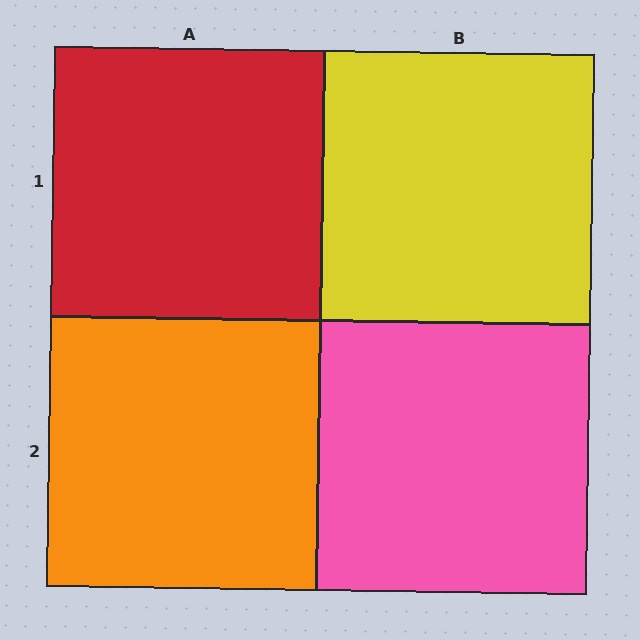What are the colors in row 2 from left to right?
Orange, pink.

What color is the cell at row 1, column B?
Yellow.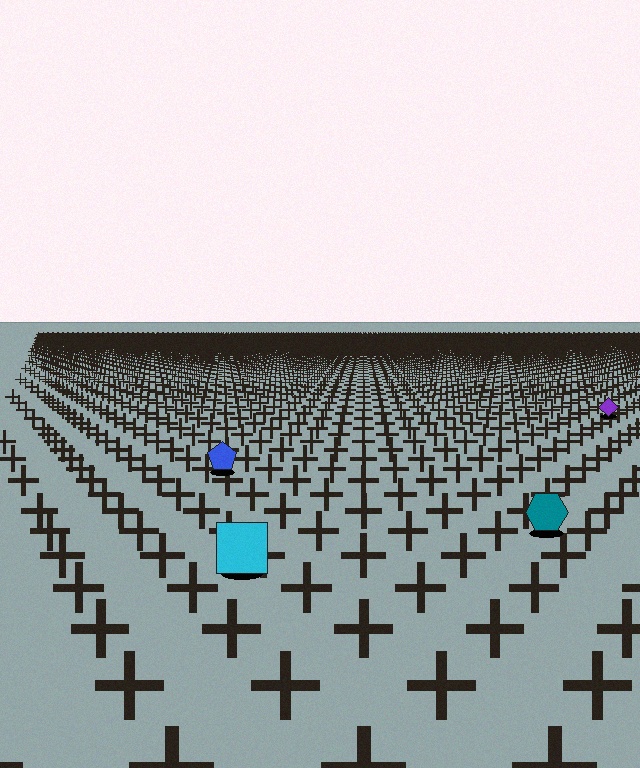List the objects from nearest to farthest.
From nearest to farthest: the cyan square, the teal hexagon, the blue pentagon, the purple diamond.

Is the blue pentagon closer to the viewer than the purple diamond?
Yes. The blue pentagon is closer — you can tell from the texture gradient: the ground texture is coarser near it.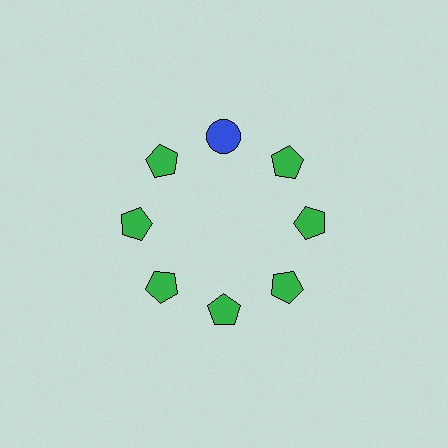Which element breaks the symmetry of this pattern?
The blue circle at roughly the 12 o'clock position breaks the symmetry. All other shapes are green pentagons.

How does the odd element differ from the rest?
It differs in both color (blue instead of green) and shape (circle instead of pentagon).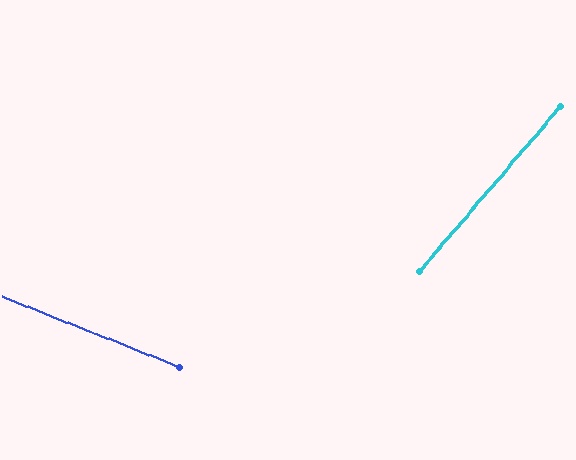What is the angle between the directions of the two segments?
Approximately 71 degrees.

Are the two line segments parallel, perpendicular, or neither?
Neither parallel nor perpendicular — they differ by about 71°.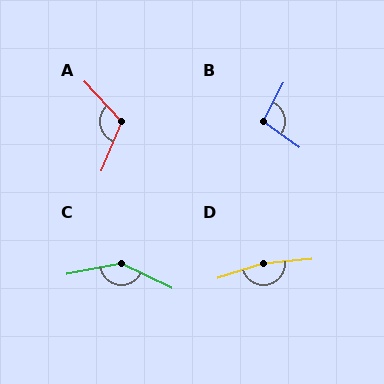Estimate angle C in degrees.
Approximately 144 degrees.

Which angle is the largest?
D, at approximately 167 degrees.